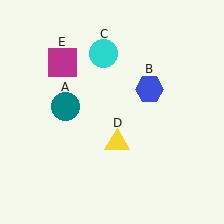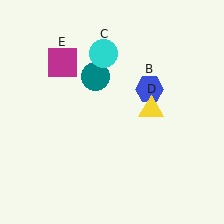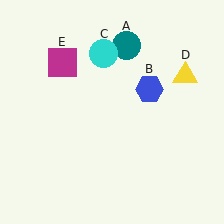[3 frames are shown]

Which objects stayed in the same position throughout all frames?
Blue hexagon (object B) and cyan circle (object C) and magenta square (object E) remained stationary.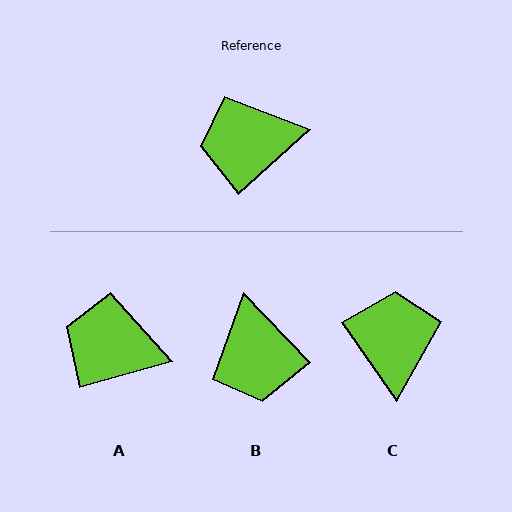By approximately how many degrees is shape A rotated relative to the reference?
Approximately 27 degrees clockwise.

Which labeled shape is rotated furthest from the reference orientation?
C, about 98 degrees away.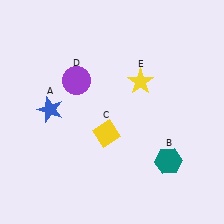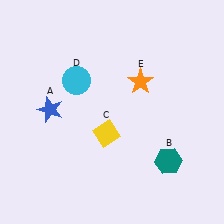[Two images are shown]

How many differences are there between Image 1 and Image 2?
There are 2 differences between the two images.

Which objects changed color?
D changed from purple to cyan. E changed from yellow to orange.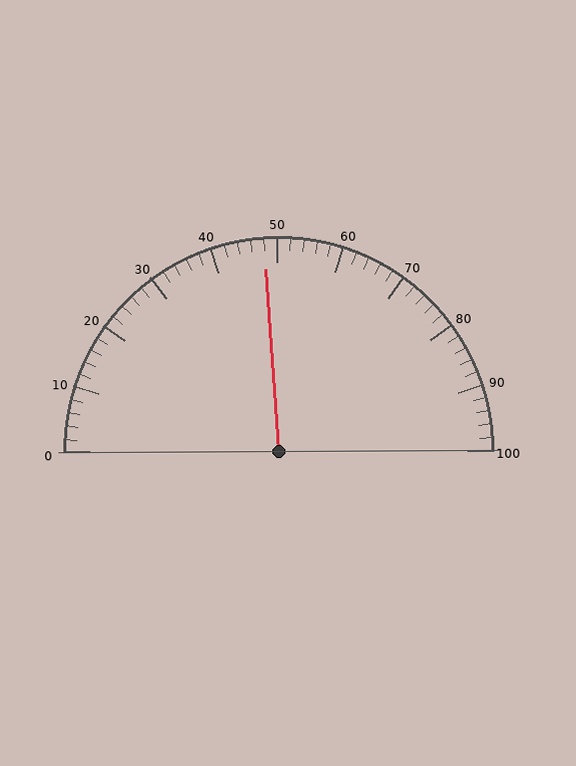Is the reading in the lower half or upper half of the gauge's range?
The reading is in the lower half of the range (0 to 100).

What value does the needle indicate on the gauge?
The needle indicates approximately 48.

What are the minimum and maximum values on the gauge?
The gauge ranges from 0 to 100.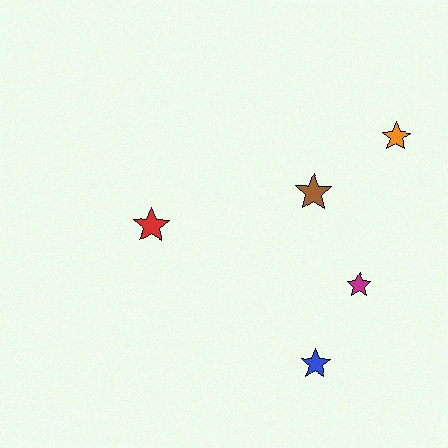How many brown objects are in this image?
There is 1 brown object.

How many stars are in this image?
There are 5 stars.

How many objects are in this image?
There are 5 objects.